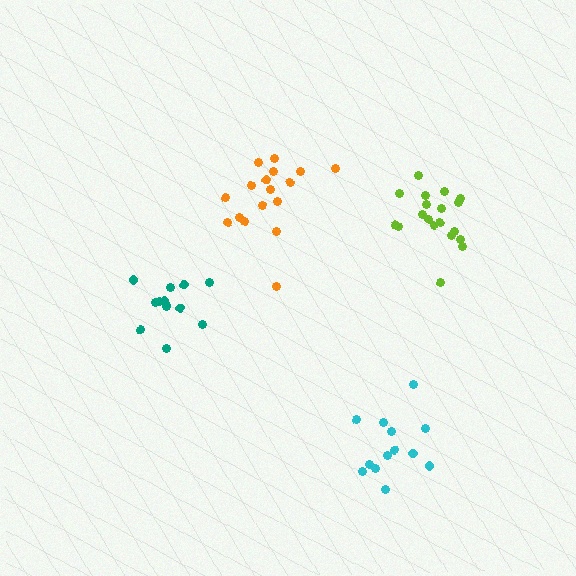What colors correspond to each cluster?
The clusters are colored: cyan, orange, lime, teal.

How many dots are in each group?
Group 1: 13 dots, Group 2: 17 dots, Group 3: 19 dots, Group 4: 14 dots (63 total).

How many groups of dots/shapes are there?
There are 4 groups.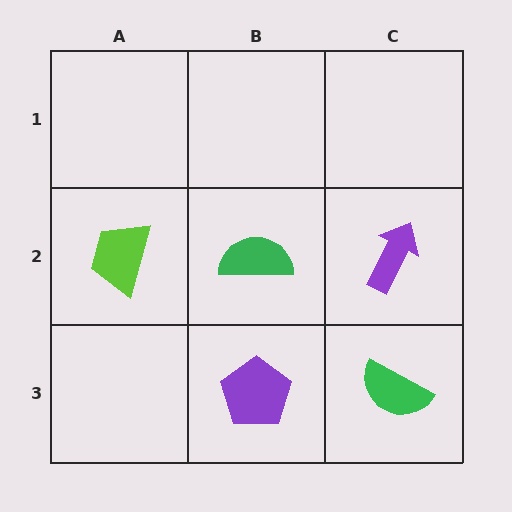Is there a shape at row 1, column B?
No, that cell is empty.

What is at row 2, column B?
A green semicircle.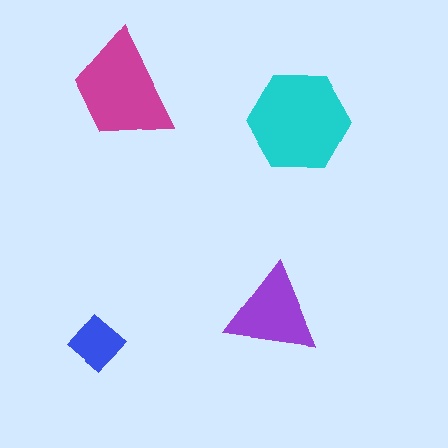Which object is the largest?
The cyan hexagon.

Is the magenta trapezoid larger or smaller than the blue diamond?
Larger.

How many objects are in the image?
There are 4 objects in the image.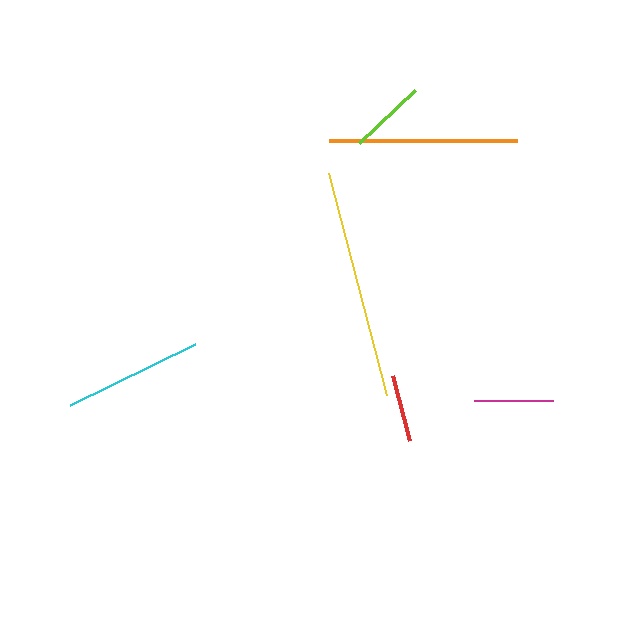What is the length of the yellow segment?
The yellow segment is approximately 229 pixels long.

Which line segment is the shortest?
The red line is the shortest at approximately 67 pixels.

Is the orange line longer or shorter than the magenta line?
The orange line is longer than the magenta line.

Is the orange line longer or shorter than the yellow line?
The yellow line is longer than the orange line.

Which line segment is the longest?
The yellow line is the longest at approximately 229 pixels.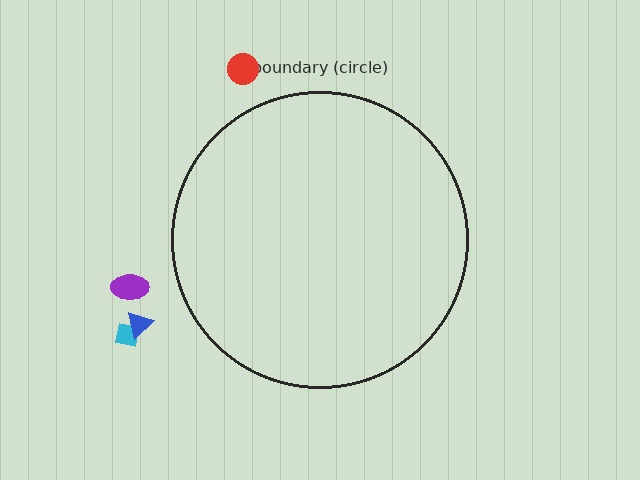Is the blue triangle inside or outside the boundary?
Outside.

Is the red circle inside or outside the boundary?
Outside.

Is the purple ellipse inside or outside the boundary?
Outside.